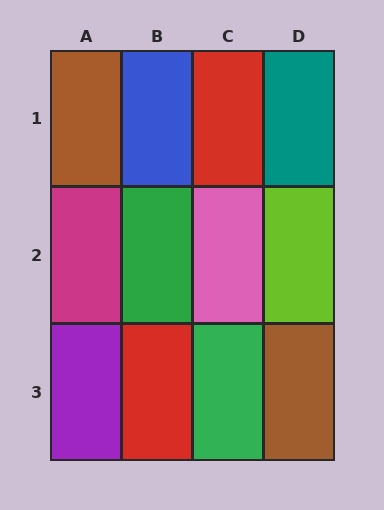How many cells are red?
2 cells are red.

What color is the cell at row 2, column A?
Magenta.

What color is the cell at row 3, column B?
Red.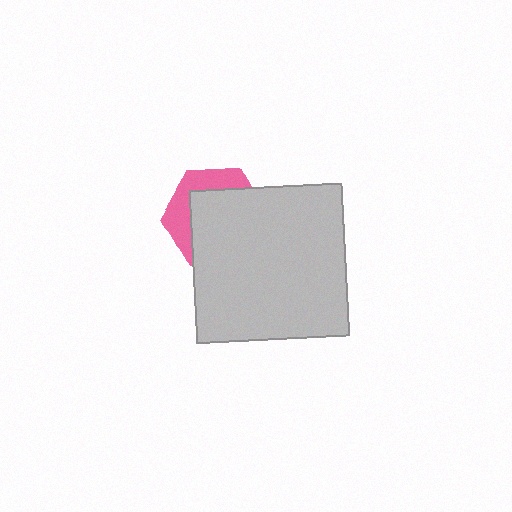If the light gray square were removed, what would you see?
You would see the complete pink hexagon.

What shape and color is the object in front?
The object in front is a light gray square.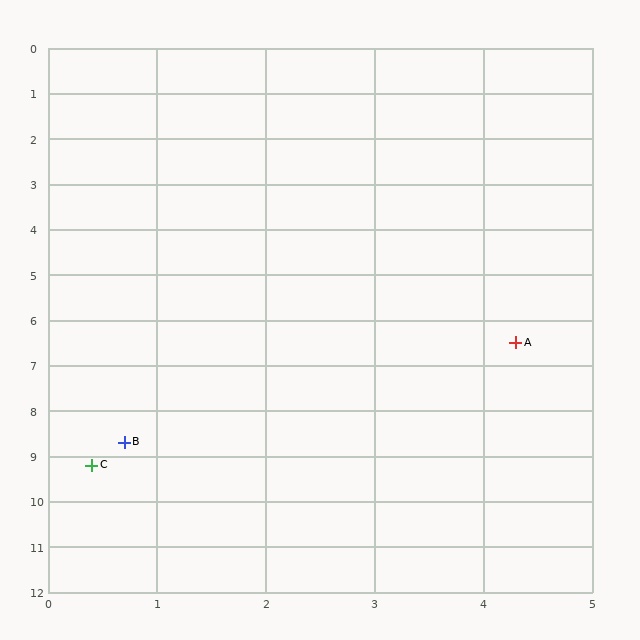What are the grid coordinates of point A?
Point A is at approximately (4.3, 6.5).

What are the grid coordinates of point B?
Point B is at approximately (0.7, 8.7).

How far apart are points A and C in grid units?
Points A and C are about 4.7 grid units apart.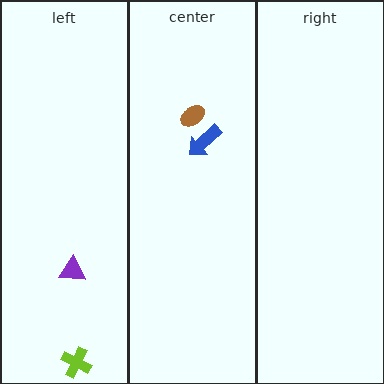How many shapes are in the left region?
2.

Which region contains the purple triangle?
The left region.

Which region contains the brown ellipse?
The center region.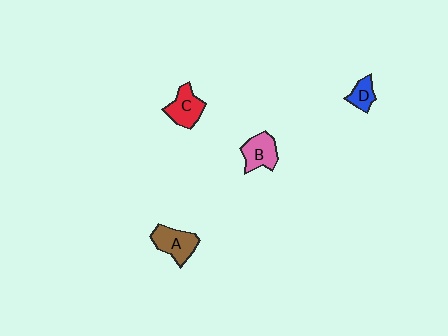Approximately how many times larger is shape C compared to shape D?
Approximately 1.7 times.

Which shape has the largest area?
Shape A (brown).